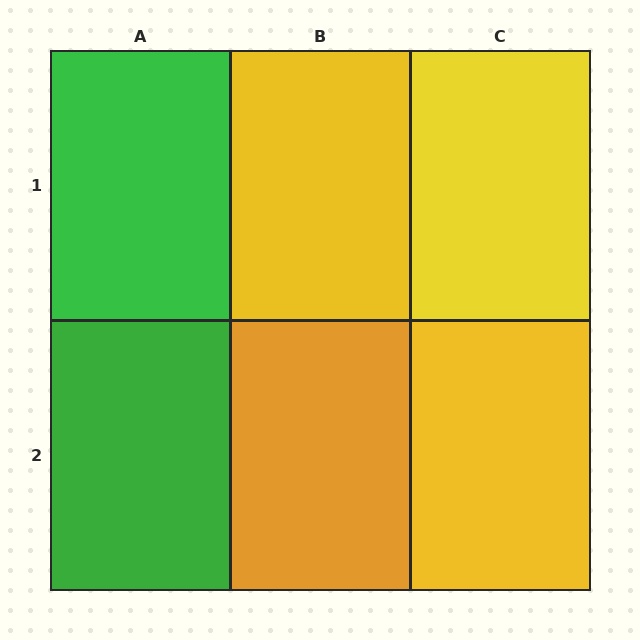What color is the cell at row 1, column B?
Yellow.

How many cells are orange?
1 cell is orange.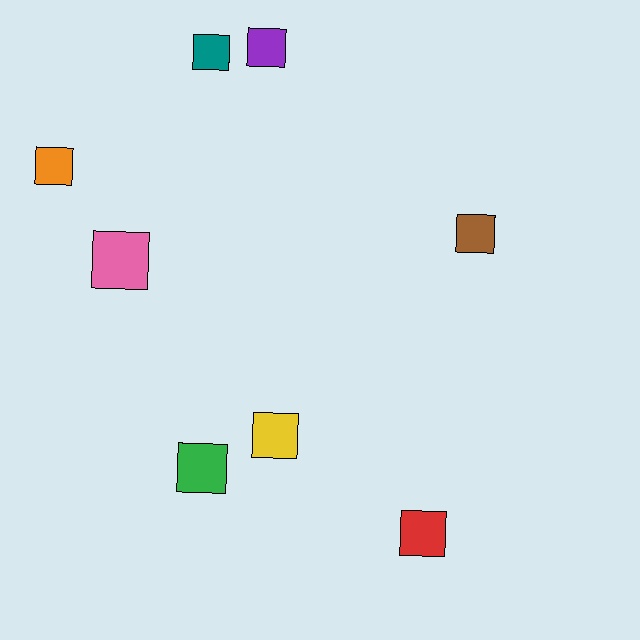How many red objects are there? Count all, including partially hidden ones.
There is 1 red object.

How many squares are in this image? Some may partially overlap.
There are 8 squares.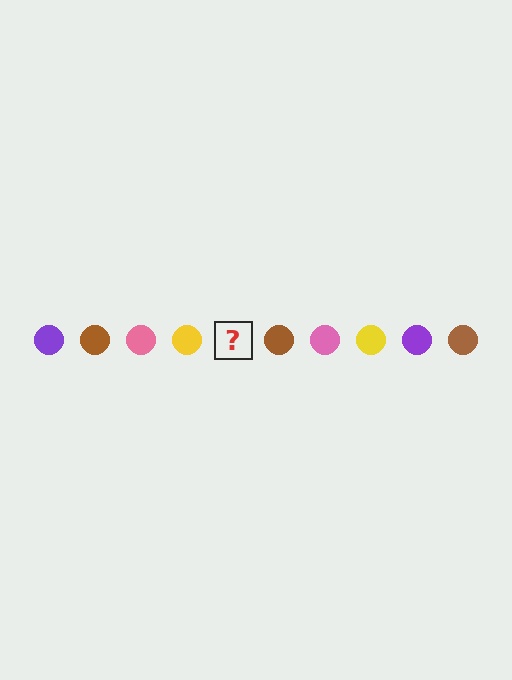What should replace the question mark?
The question mark should be replaced with a purple circle.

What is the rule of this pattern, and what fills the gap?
The rule is that the pattern cycles through purple, brown, pink, yellow circles. The gap should be filled with a purple circle.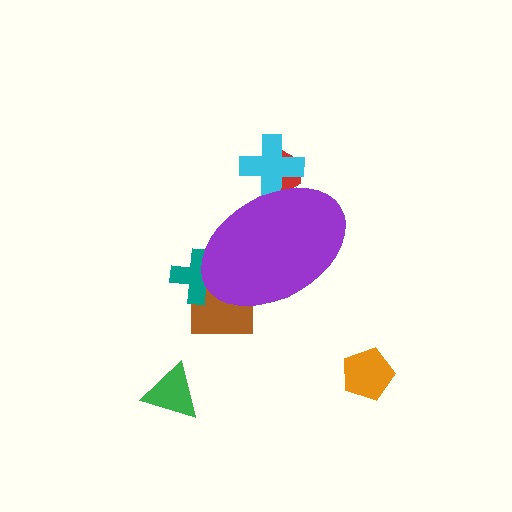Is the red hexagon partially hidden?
Yes, the red hexagon is partially hidden behind the purple ellipse.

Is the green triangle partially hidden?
No, the green triangle is fully visible.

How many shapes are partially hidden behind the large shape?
4 shapes are partially hidden.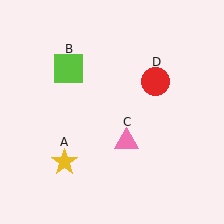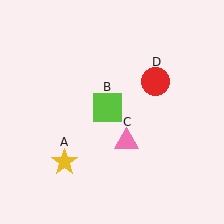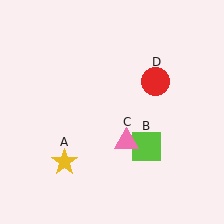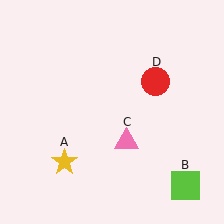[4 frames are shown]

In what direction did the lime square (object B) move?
The lime square (object B) moved down and to the right.